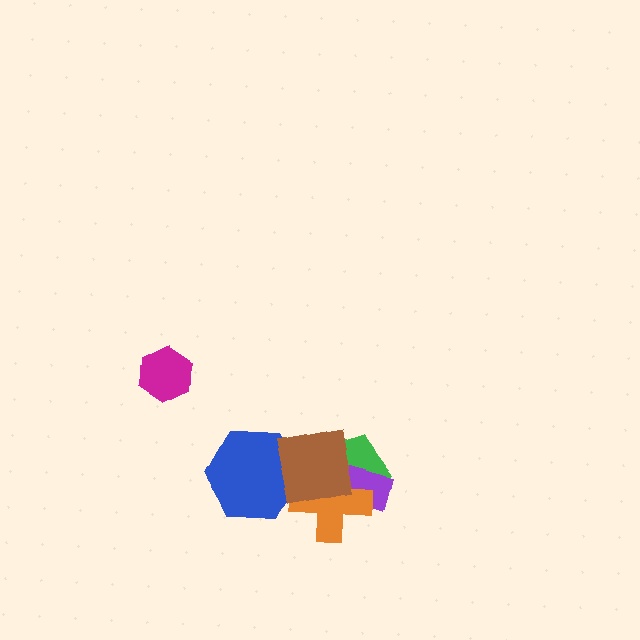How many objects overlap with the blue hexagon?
1 object overlaps with the blue hexagon.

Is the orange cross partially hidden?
Yes, it is partially covered by another shape.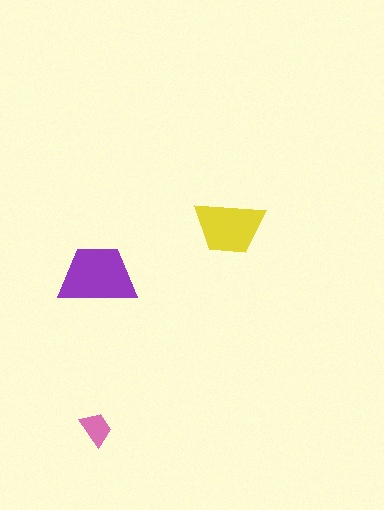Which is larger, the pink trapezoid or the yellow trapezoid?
The yellow one.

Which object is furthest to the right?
The yellow trapezoid is rightmost.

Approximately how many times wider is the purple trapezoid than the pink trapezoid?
About 2.5 times wider.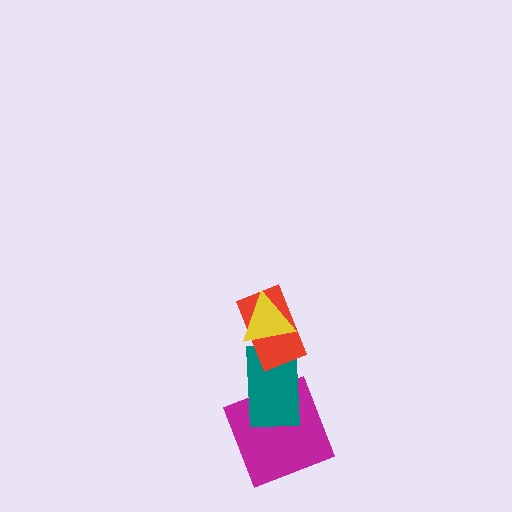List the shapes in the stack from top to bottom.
From top to bottom: the yellow triangle, the red rectangle, the teal rectangle, the magenta square.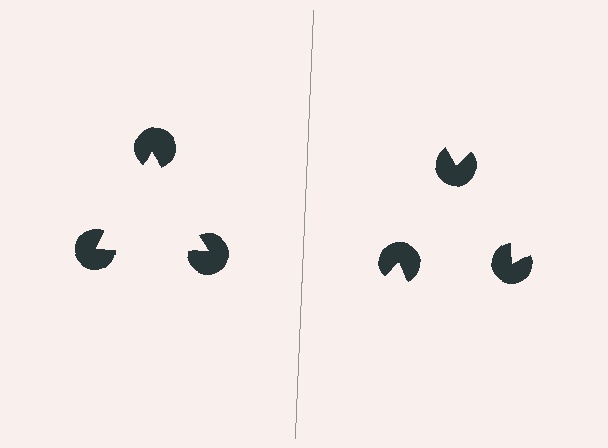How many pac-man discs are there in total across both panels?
6 — 3 on each side.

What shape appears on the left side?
An illusory triangle.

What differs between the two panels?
The pac-man discs are positioned identically on both sides; only the wedge orientations differ. On the left they align to a triangle; on the right they are misaligned.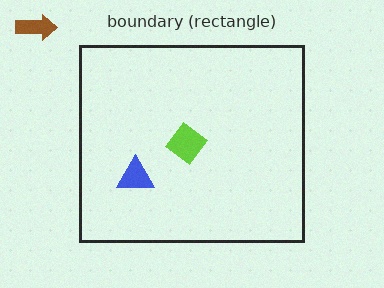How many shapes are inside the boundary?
2 inside, 1 outside.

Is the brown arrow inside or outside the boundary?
Outside.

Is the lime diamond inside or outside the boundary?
Inside.